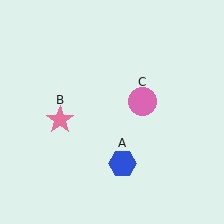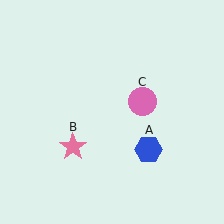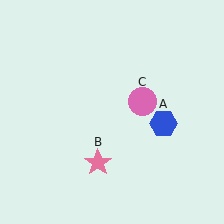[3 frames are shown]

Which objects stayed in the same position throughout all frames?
Pink circle (object C) remained stationary.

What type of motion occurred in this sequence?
The blue hexagon (object A), pink star (object B) rotated counterclockwise around the center of the scene.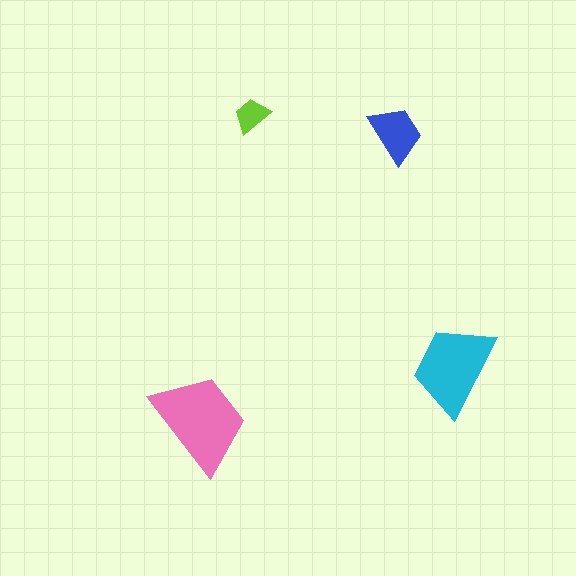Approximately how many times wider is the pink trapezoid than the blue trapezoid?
About 1.5 times wider.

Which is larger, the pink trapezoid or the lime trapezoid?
The pink one.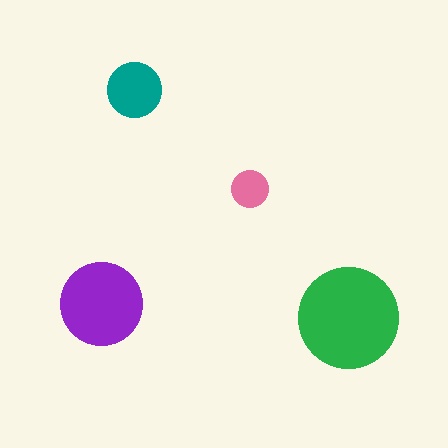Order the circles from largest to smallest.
the green one, the purple one, the teal one, the pink one.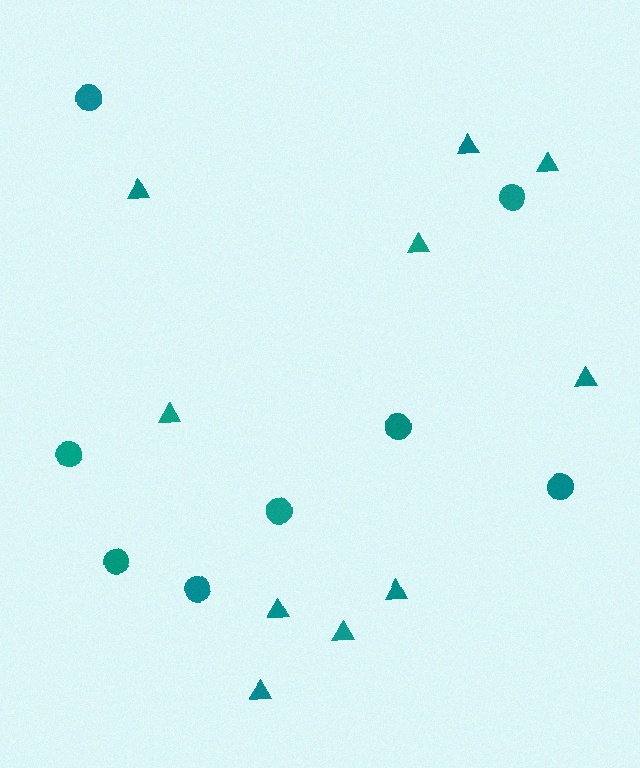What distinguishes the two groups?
There are 2 groups: one group of triangles (10) and one group of circles (8).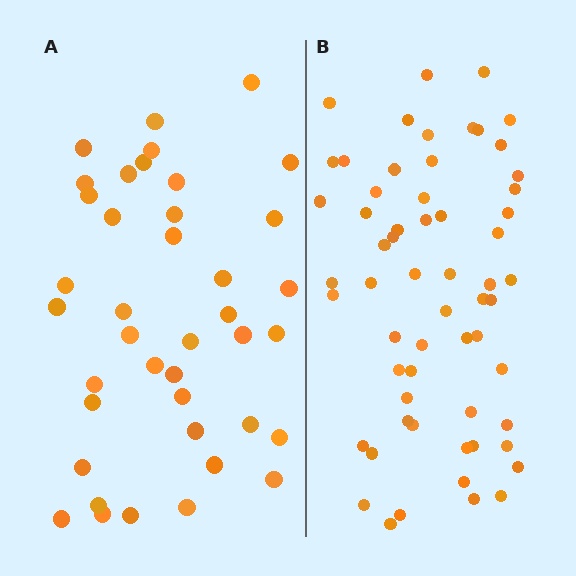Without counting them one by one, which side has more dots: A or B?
Region B (the right region) has more dots.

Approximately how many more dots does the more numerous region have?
Region B has approximately 20 more dots than region A.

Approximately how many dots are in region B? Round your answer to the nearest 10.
About 60 dots.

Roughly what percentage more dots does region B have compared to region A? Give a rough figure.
About 50% more.